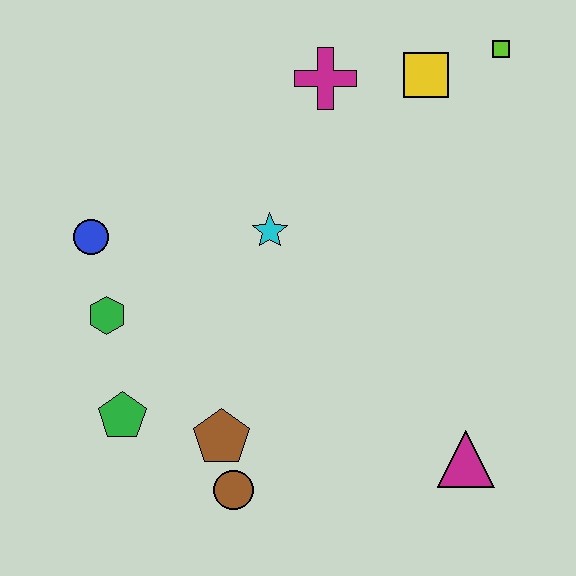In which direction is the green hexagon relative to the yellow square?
The green hexagon is to the left of the yellow square.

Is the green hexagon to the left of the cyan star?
Yes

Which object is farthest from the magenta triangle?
The blue circle is farthest from the magenta triangle.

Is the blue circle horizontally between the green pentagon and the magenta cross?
No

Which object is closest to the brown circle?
The brown pentagon is closest to the brown circle.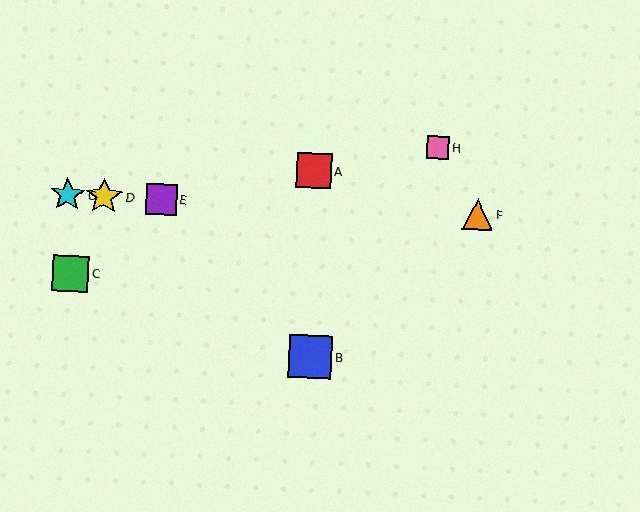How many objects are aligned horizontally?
4 objects (D, E, F, G) are aligned horizontally.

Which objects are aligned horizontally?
Objects D, E, F, G are aligned horizontally.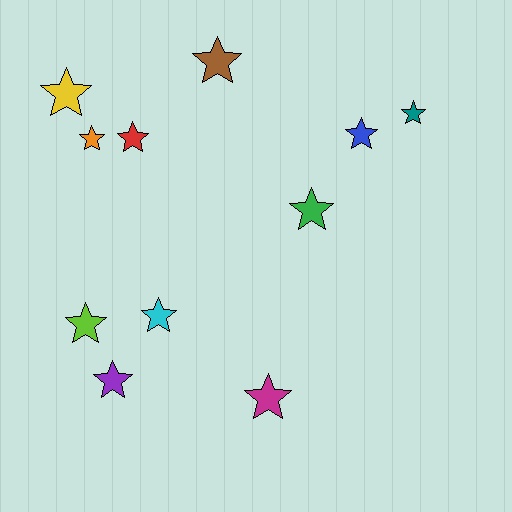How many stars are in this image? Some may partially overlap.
There are 11 stars.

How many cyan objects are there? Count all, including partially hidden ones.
There is 1 cyan object.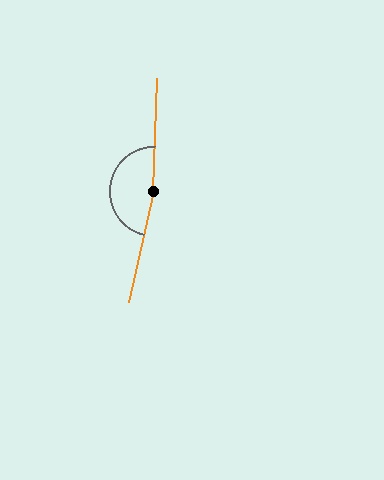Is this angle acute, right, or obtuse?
It is obtuse.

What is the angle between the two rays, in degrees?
Approximately 169 degrees.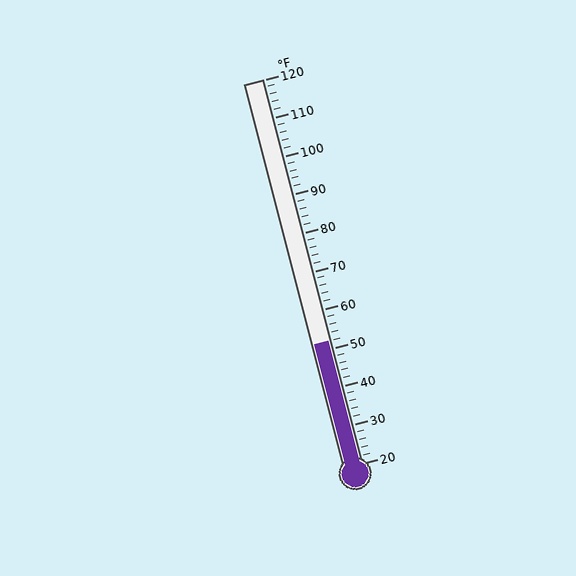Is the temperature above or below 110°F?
The temperature is below 110°F.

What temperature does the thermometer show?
The thermometer shows approximately 52°F.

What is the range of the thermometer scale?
The thermometer scale ranges from 20°F to 120°F.